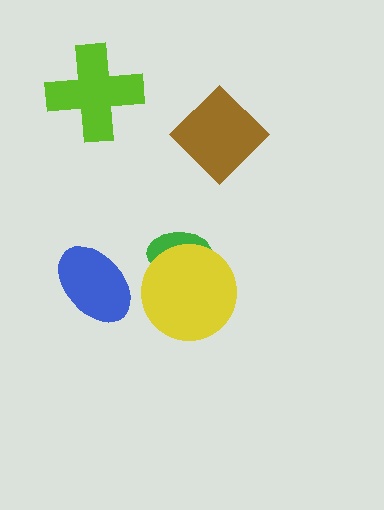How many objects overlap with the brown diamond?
0 objects overlap with the brown diamond.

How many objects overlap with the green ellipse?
1 object overlaps with the green ellipse.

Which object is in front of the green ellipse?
The yellow circle is in front of the green ellipse.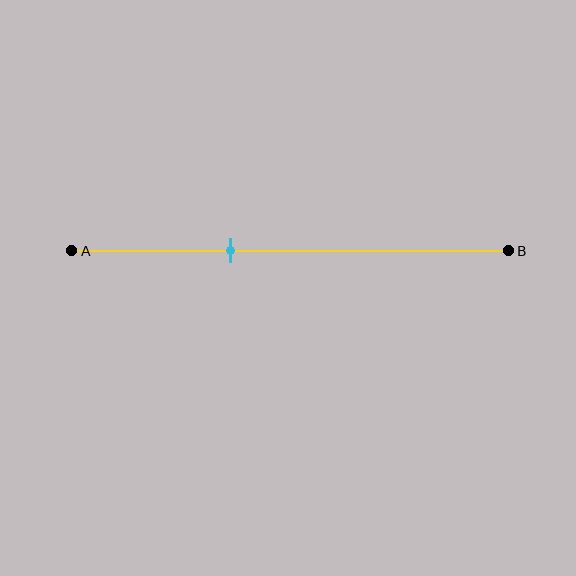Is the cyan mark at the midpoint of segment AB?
No, the mark is at about 35% from A, not at the 50% midpoint.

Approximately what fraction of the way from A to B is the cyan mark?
The cyan mark is approximately 35% of the way from A to B.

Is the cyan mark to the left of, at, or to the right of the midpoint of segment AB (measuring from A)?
The cyan mark is to the left of the midpoint of segment AB.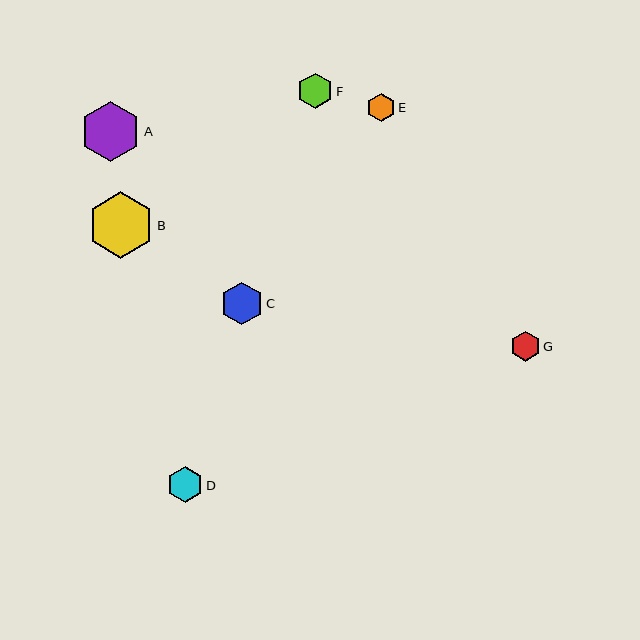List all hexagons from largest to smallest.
From largest to smallest: B, A, C, D, F, G, E.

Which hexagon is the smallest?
Hexagon E is the smallest with a size of approximately 29 pixels.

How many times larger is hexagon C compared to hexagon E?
Hexagon C is approximately 1.5 times the size of hexagon E.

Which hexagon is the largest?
Hexagon B is the largest with a size of approximately 67 pixels.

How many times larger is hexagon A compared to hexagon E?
Hexagon A is approximately 2.1 times the size of hexagon E.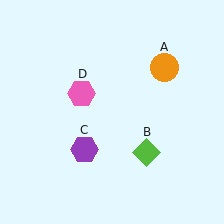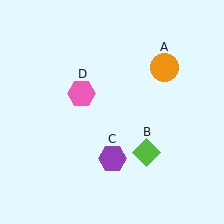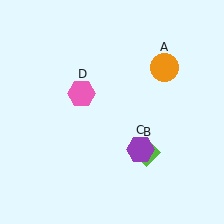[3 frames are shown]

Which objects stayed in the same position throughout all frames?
Orange circle (object A) and lime diamond (object B) and pink hexagon (object D) remained stationary.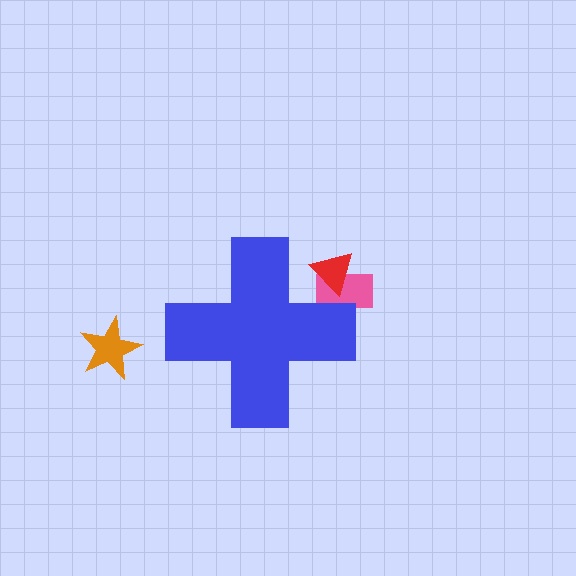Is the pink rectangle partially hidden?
Yes, the pink rectangle is partially hidden behind the blue cross.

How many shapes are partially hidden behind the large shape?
2 shapes are partially hidden.